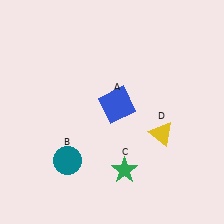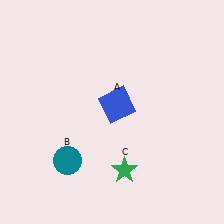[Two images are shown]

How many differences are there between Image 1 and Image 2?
There is 1 difference between the two images.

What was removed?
The yellow triangle (D) was removed in Image 2.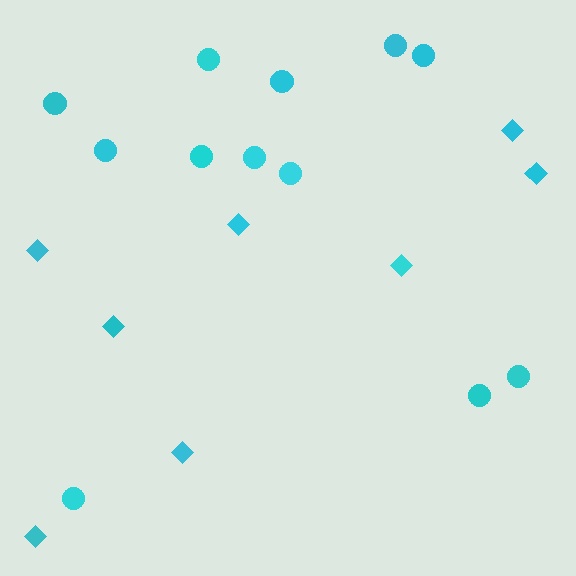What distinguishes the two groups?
There are 2 groups: one group of diamonds (8) and one group of circles (12).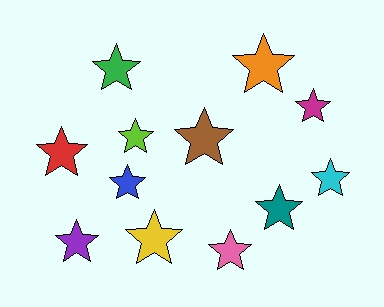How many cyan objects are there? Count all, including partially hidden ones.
There is 1 cyan object.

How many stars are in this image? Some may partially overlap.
There are 12 stars.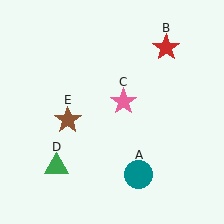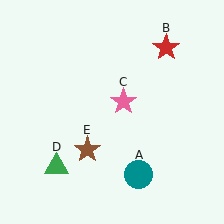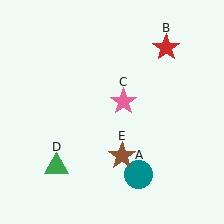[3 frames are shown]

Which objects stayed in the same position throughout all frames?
Teal circle (object A) and red star (object B) and pink star (object C) and green triangle (object D) remained stationary.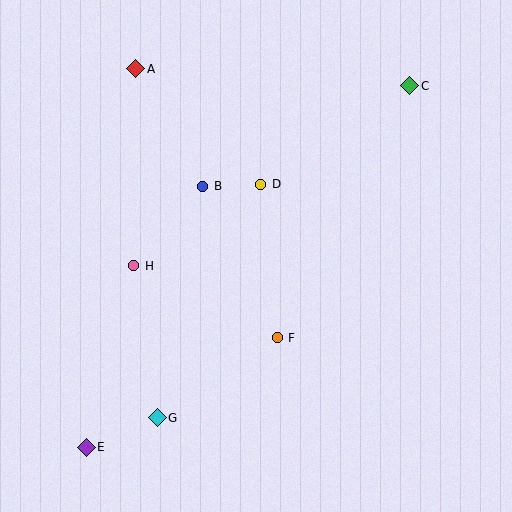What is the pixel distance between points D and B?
The distance between D and B is 58 pixels.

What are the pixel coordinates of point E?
Point E is at (86, 447).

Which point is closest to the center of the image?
Point D at (261, 184) is closest to the center.